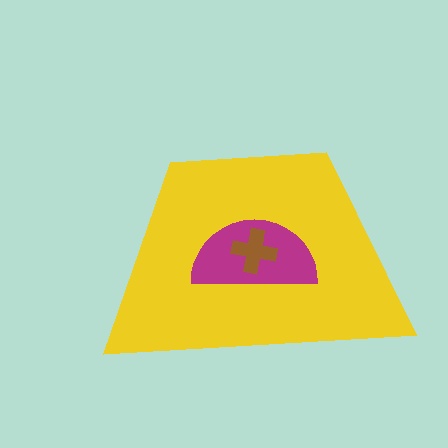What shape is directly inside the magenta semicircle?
The brown cross.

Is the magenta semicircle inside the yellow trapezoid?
Yes.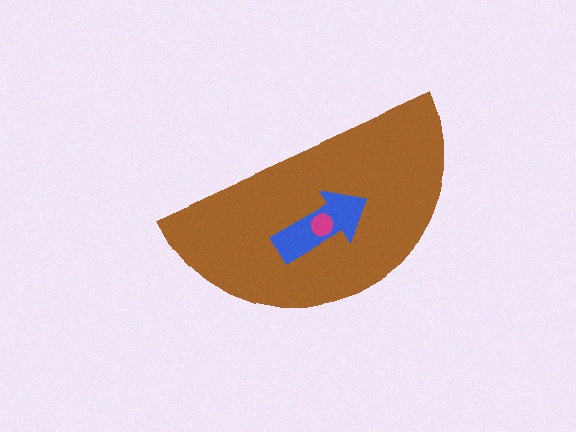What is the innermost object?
The magenta circle.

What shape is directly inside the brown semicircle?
The blue arrow.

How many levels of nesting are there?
3.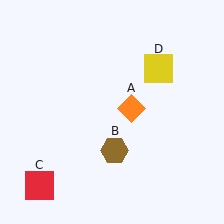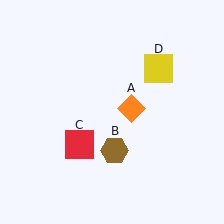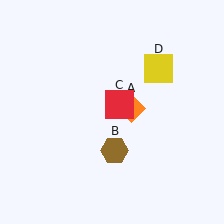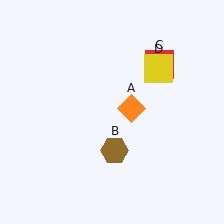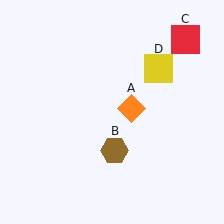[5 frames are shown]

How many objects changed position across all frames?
1 object changed position: red square (object C).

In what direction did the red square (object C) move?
The red square (object C) moved up and to the right.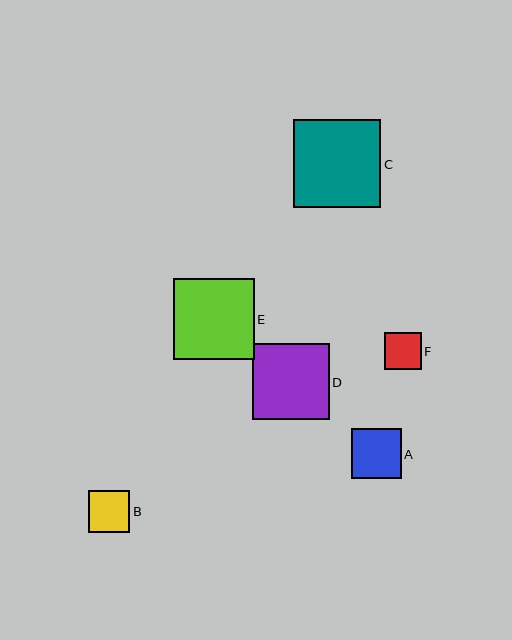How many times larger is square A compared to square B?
Square A is approximately 1.2 times the size of square B.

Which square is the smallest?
Square F is the smallest with a size of approximately 37 pixels.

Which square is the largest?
Square C is the largest with a size of approximately 88 pixels.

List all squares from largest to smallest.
From largest to smallest: C, E, D, A, B, F.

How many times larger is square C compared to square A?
Square C is approximately 1.8 times the size of square A.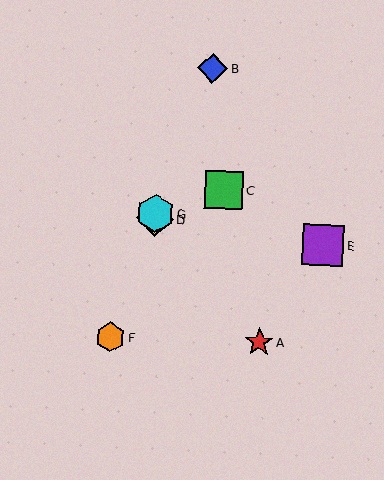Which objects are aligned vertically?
Objects D, G are aligned vertically.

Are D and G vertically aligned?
Yes, both are at x≈155.